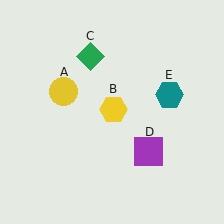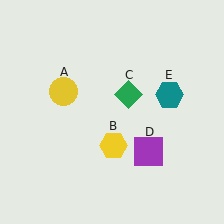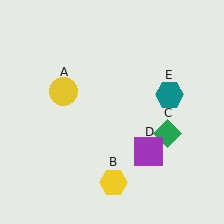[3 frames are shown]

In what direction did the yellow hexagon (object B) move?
The yellow hexagon (object B) moved down.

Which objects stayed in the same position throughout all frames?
Yellow circle (object A) and purple square (object D) and teal hexagon (object E) remained stationary.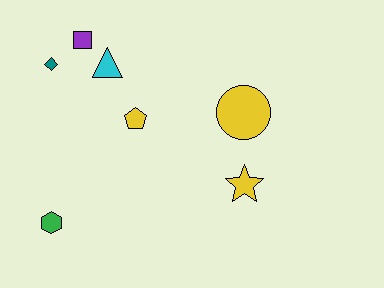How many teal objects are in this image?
There is 1 teal object.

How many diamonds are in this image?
There is 1 diamond.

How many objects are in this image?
There are 7 objects.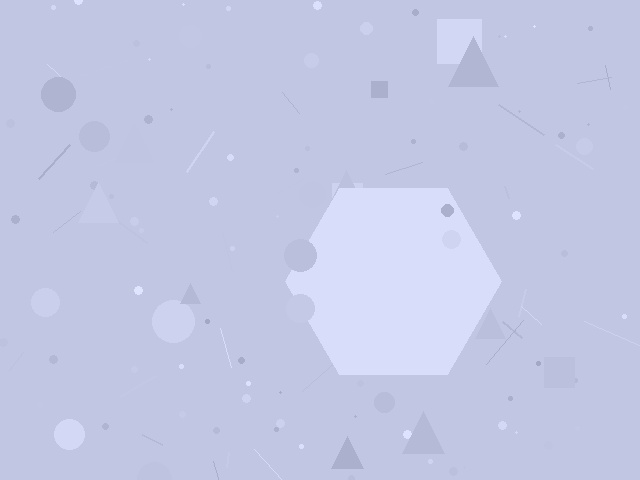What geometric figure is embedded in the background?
A hexagon is embedded in the background.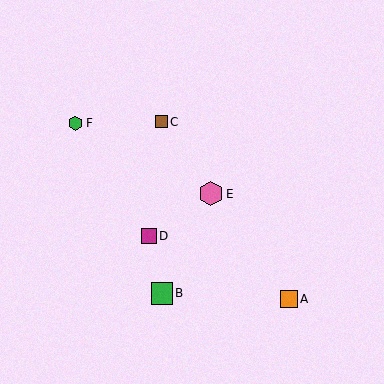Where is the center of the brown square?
The center of the brown square is at (161, 122).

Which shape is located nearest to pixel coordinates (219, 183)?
The pink hexagon (labeled E) at (211, 194) is nearest to that location.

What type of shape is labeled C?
Shape C is a brown square.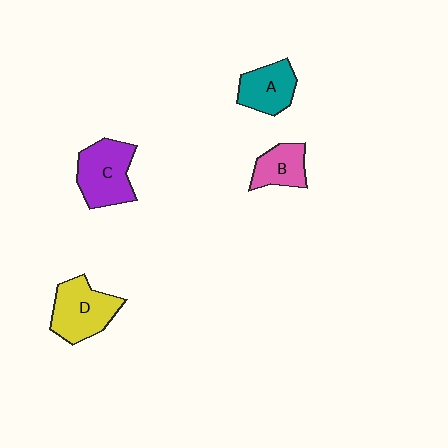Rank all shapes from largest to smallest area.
From largest to smallest: C (purple), D (yellow), A (teal), B (pink).